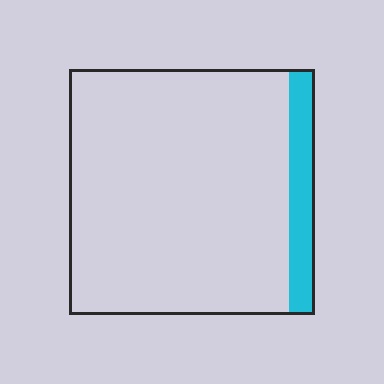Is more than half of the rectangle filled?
No.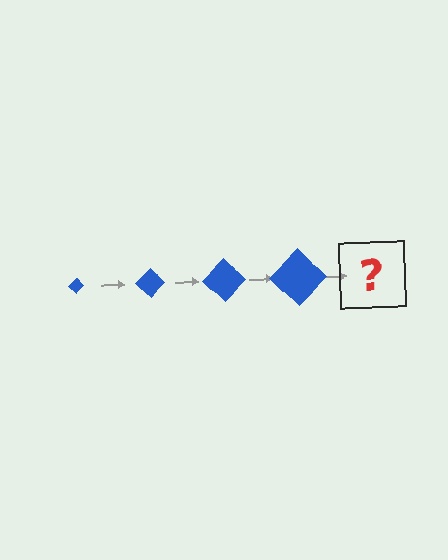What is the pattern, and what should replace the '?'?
The pattern is that the diamond gets progressively larger each step. The '?' should be a blue diamond, larger than the previous one.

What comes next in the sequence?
The next element should be a blue diamond, larger than the previous one.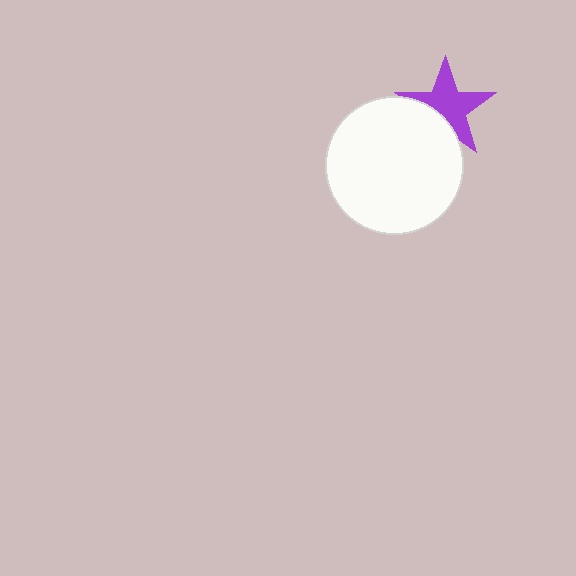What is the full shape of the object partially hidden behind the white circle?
The partially hidden object is a purple star.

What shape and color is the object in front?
The object in front is a white circle.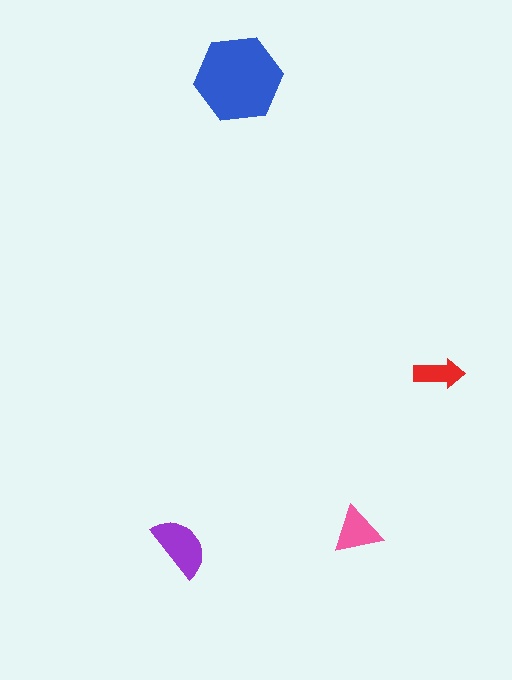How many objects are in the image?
There are 4 objects in the image.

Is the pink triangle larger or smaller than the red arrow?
Larger.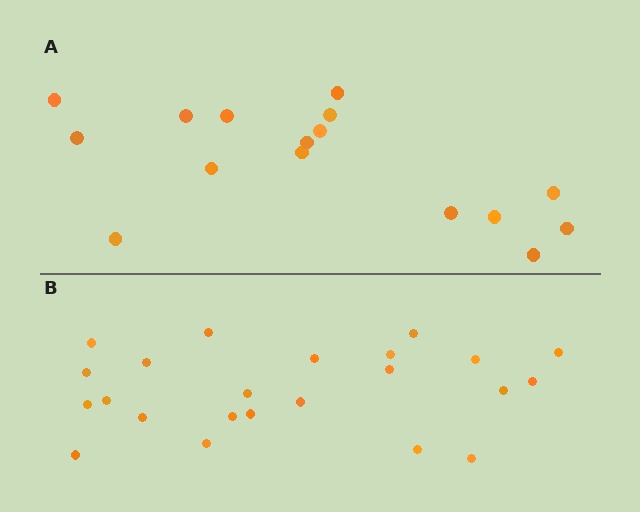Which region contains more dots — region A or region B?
Region B (the bottom region) has more dots.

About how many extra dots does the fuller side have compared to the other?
Region B has roughly 8 or so more dots than region A.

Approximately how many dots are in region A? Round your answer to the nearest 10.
About 20 dots. (The exact count is 16, which rounds to 20.)